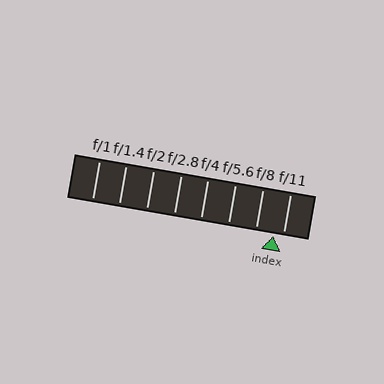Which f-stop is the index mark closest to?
The index mark is closest to f/11.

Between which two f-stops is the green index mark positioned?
The index mark is between f/8 and f/11.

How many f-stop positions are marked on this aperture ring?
There are 8 f-stop positions marked.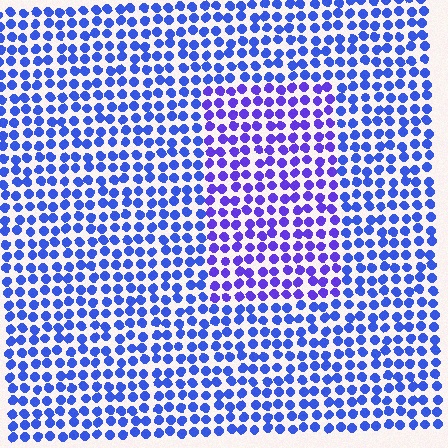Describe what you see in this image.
The image is filled with small blue elements in a uniform arrangement. A rectangle-shaped region is visible where the elements are tinted to a slightly different hue, forming a subtle color boundary.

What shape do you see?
I see a rectangle.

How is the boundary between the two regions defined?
The boundary is defined purely by a slight shift in hue (about 27 degrees). Spacing, size, and orientation are identical on both sides.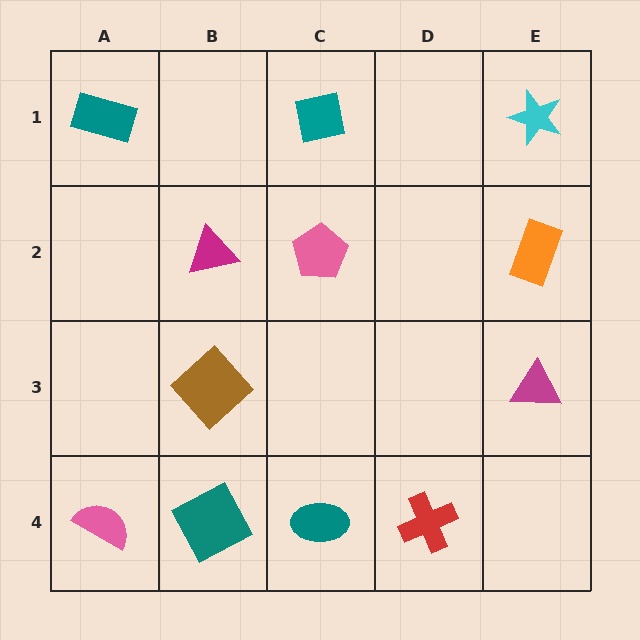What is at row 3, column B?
A brown diamond.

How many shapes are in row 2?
3 shapes.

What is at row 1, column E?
A cyan star.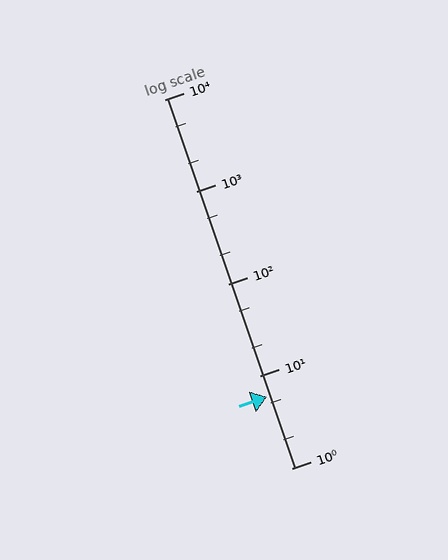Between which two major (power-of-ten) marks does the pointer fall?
The pointer is between 1 and 10.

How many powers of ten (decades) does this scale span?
The scale spans 4 decades, from 1 to 10000.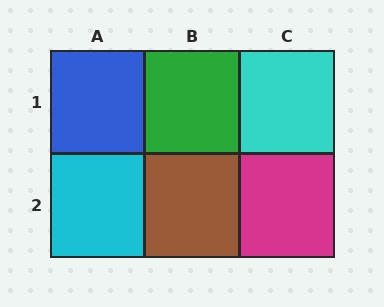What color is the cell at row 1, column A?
Blue.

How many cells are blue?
1 cell is blue.